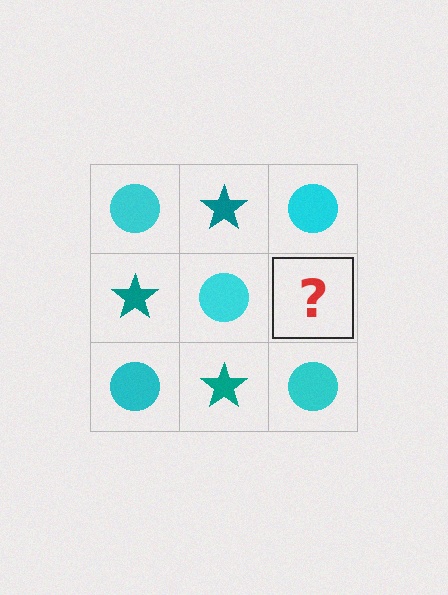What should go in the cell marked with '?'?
The missing cell should contain a teal star.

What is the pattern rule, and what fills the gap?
The rule is that it alternates cyan circle and teal star in a checkerboard pattern. The gap should be filled with a teal star.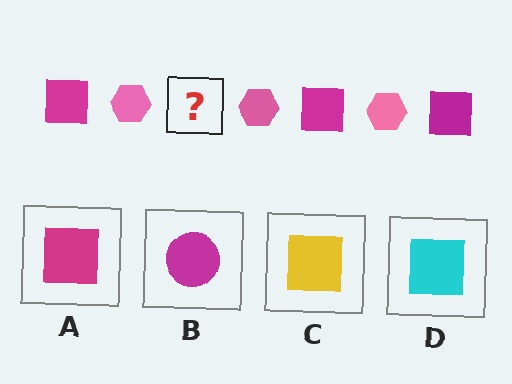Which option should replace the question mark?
Option A.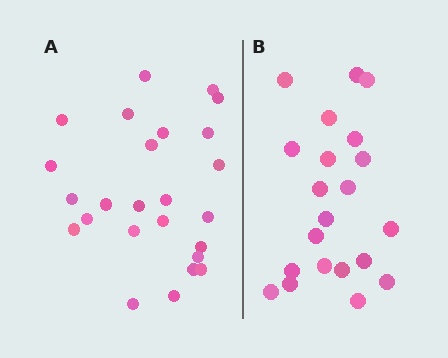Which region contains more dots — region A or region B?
Region A (the left region) has more dots.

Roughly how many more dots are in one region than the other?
Region A has about 4 more dots than region B.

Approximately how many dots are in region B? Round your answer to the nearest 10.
About 20 dots. (The exact count is 21, which rounds to 20.)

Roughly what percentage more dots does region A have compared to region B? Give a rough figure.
About 20% more.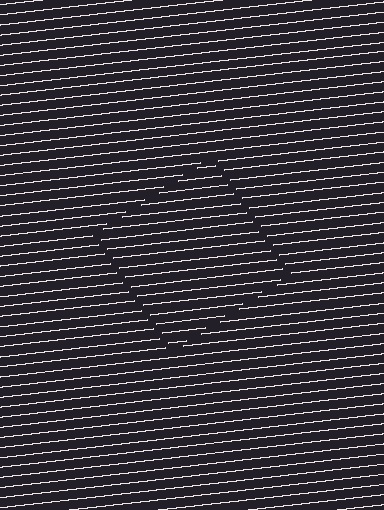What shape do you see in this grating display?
An illusory square. The interior of the shape contains the same grating, shifted by half a period — the contour is defined by the phase discontinuity where line-ends from the inner and outer gratings abut.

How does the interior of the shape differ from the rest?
The interior of the shape contains the same grating, shifted by half a period — the contour is defined by the phase discontinuity where line-ends from the inner and outer gratings abut.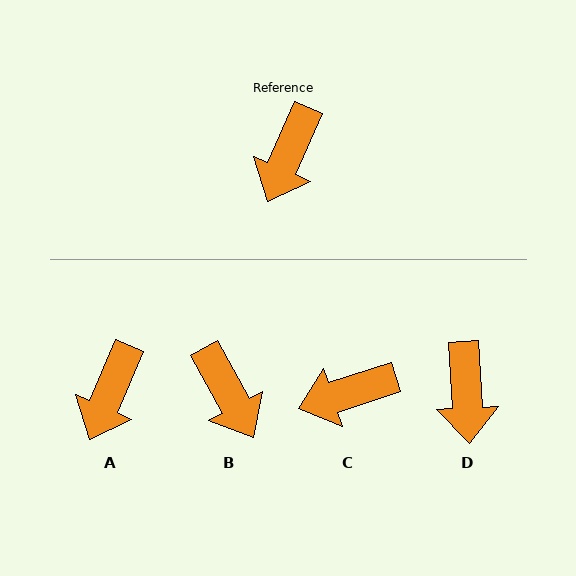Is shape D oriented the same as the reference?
No, it is off by about 27 degrees.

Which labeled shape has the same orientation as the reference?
A.